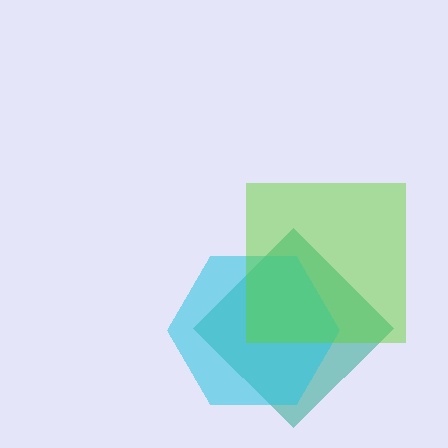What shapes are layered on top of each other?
The layered shapes are: a teal diamond, a cyan hexagon, a lime square.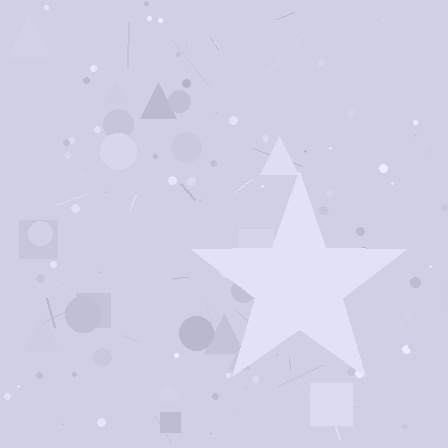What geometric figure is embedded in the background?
A star is embedded in the background.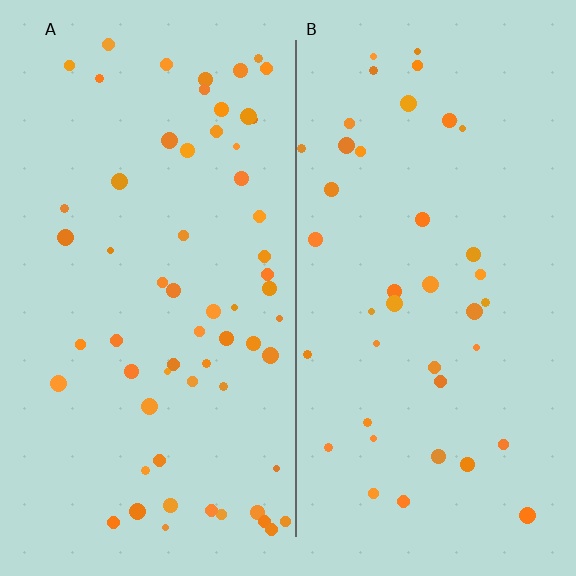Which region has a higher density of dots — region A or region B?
A (the left).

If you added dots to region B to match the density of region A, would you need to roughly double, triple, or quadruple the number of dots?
Approximately double.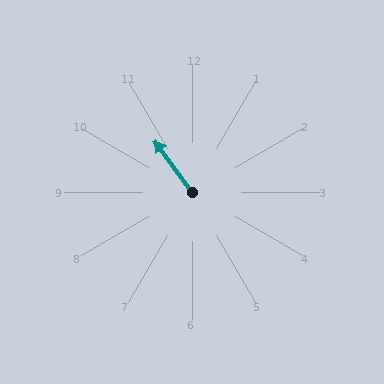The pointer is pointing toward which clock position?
Roughly 11 o'clock.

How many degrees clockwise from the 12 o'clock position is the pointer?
Approximately 324 degrees.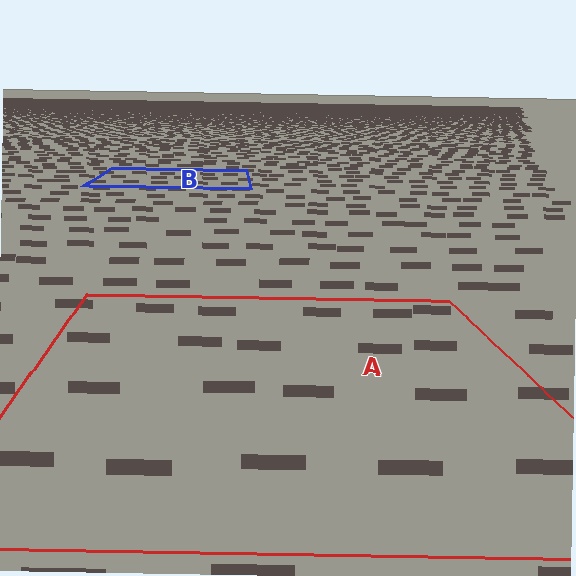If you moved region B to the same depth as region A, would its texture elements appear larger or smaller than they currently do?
They would appear larger. At a closer depth, the same texture elements are projected at a bigger on-screen size.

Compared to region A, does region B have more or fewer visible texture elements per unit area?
Region B has more texture elements per unit area — they are packed more densely because it is farther away.